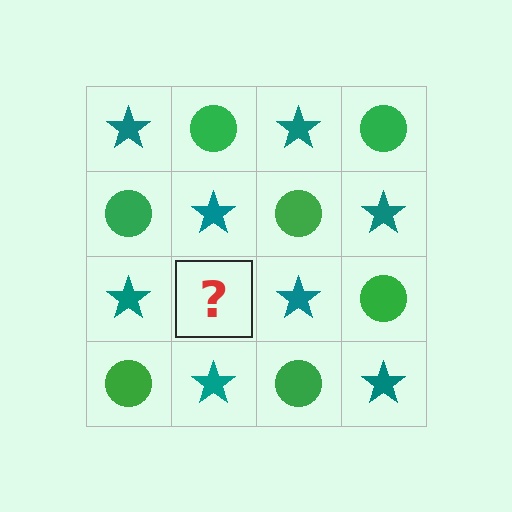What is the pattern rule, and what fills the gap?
The rule is that it alternates teal star and green circle in a checkerboard pattern. The gap should be filled with a green circle.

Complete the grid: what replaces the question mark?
The question mark should be replaced with a green circle.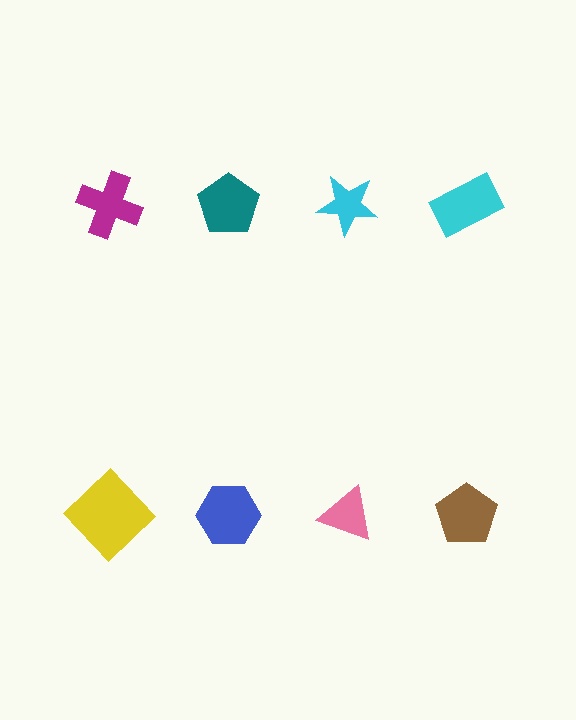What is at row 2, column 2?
A blue hexagon.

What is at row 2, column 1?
A yellow diamond.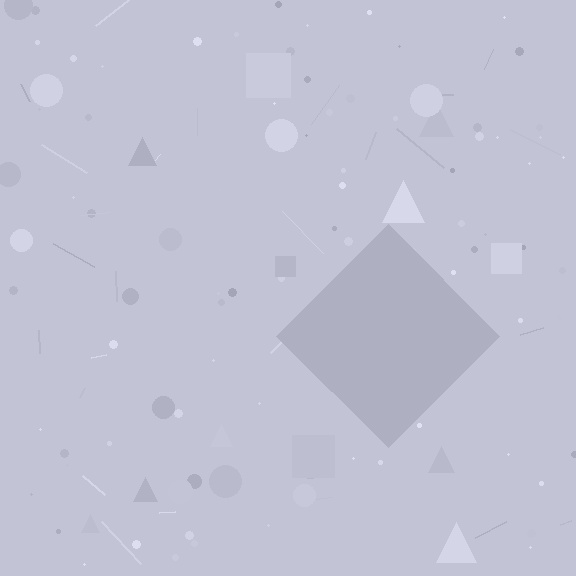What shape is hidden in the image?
A diamond is hidden in the image.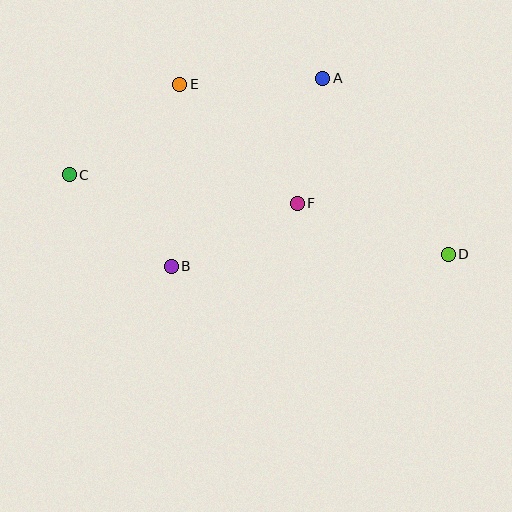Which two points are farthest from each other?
Points C and D are farthest from each other.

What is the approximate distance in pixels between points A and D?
The distance between A and D is approximately 217 pixels.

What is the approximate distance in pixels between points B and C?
The distance between B and C is approximately 137 pixels.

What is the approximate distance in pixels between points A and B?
The distance between A and B is approximately 241 pixels.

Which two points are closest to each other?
Points A and F are closest to each other.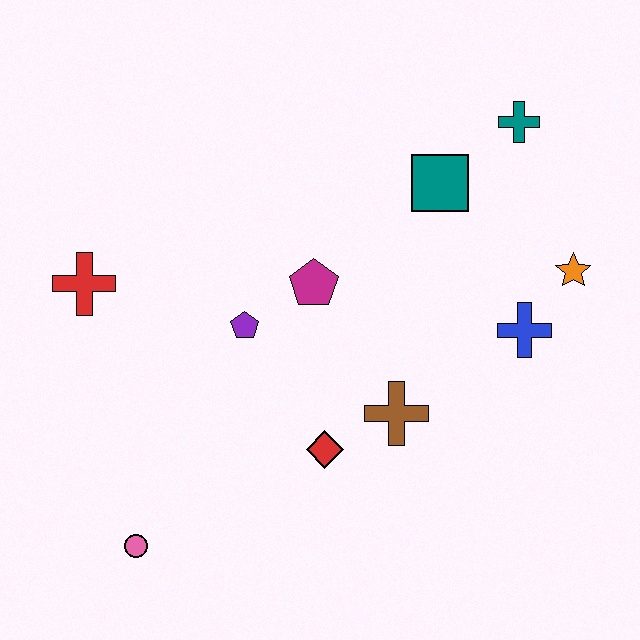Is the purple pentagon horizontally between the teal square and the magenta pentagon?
No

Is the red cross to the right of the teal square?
No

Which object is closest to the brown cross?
The red diamond is closest to the brown cross.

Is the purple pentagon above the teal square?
No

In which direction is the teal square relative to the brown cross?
The teal square is above the brown cross.